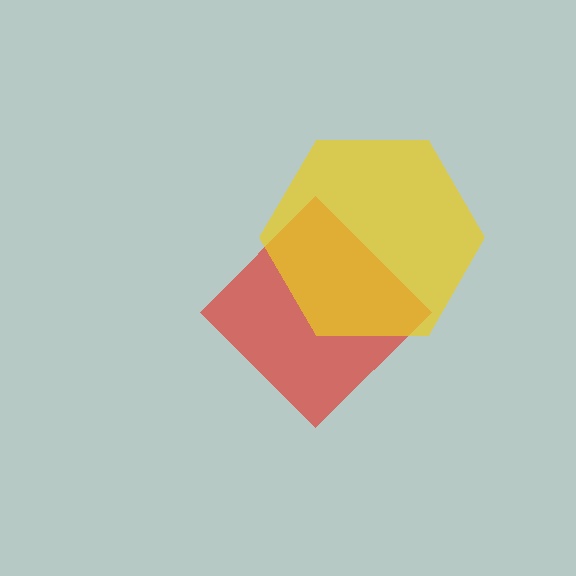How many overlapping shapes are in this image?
There are 2 overlapping shapes in the image.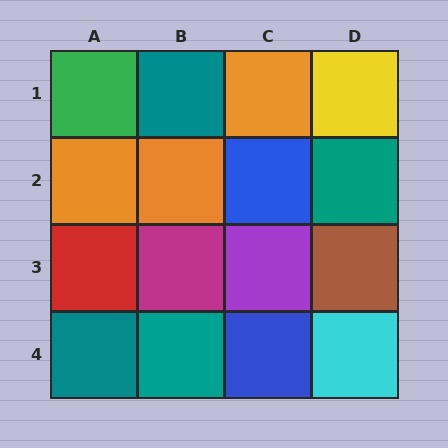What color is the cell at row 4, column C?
Blue.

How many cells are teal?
4 cells are teal.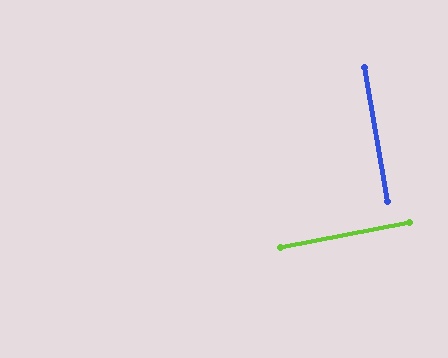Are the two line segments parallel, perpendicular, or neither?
Perpendicular — they meet at approximately 89°.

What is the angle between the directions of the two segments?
Approximately 89 degrees.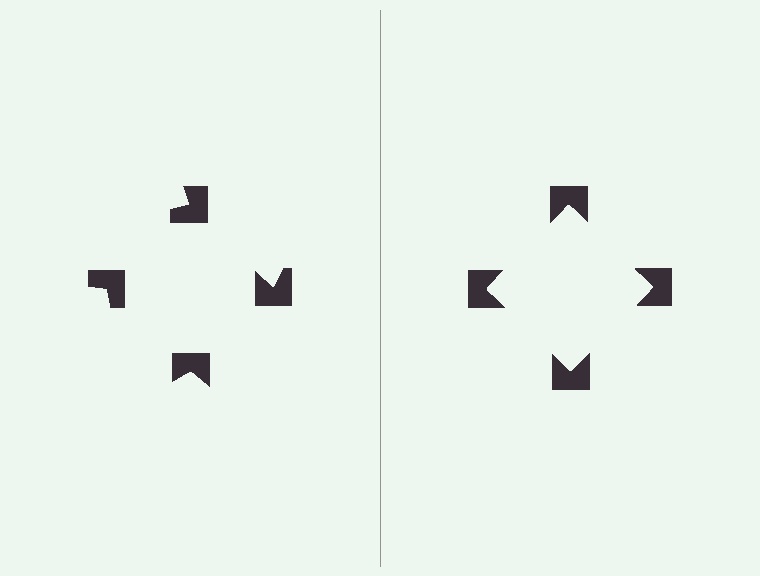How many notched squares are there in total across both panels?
8 — 4 on each side.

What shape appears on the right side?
An illusory square.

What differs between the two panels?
The notched squares are positioned identically on both sides; only the wedge orientations differ. On the right they align to a square; on the left they are misaligned.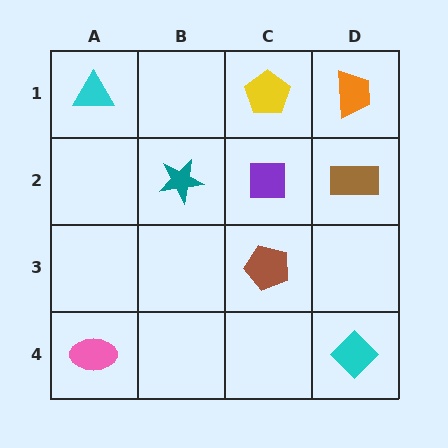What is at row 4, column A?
A pink ellipse.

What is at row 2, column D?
A brown rectangle.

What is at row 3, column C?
A brown pentagon.